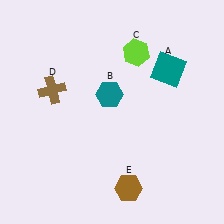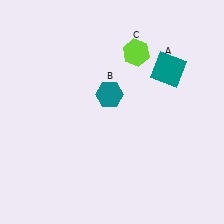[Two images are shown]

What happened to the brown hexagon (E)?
The brown hexagon (E) was removed in Image 2. It was in the bottom-right area of Image 1.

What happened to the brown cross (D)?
The brown cross (D) was removed in Image 2. It was in the top-left area of Image 1.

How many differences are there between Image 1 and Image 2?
There are 2 differences between the two images.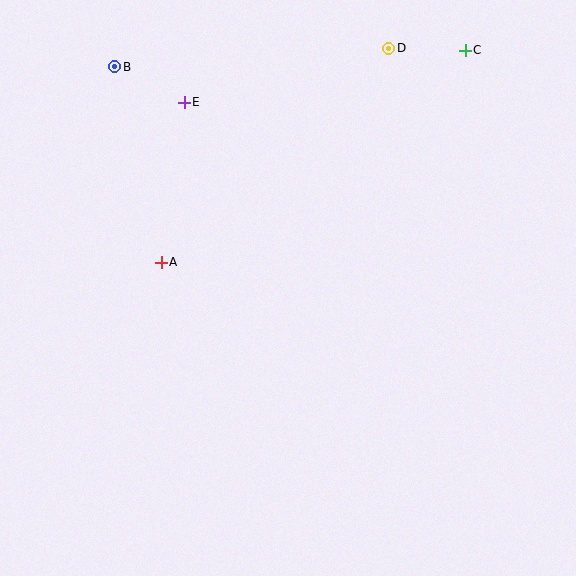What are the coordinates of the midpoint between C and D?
The midpoint between C and D is at (427, 49).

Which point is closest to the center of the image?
Point A at (161, 262) is closest to the center.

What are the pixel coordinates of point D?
Point D is at (389, 48).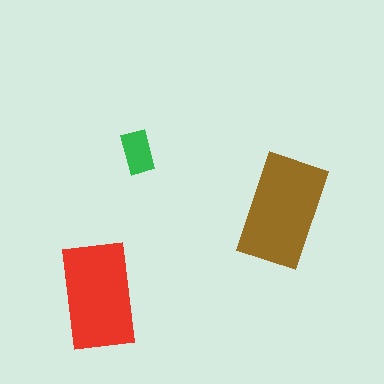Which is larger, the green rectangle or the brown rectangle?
The brown one.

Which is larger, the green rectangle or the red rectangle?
The red one.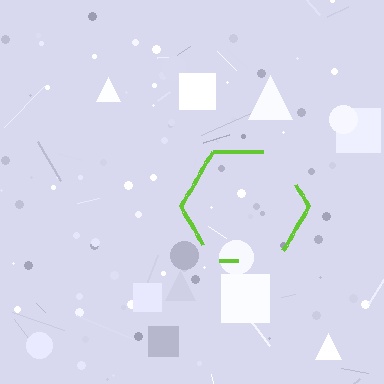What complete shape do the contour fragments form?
The contour fragments form a hexagon.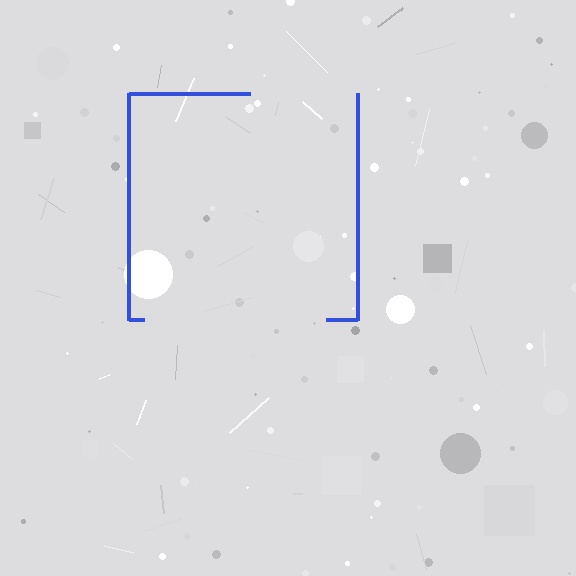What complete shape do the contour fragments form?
The contour fragments form a square.